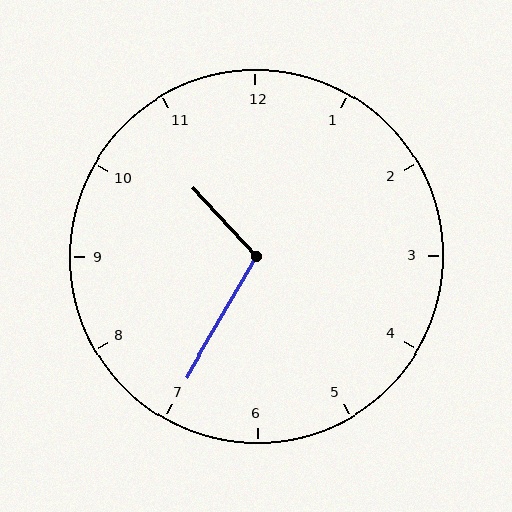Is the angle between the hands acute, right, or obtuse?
It is obtuse.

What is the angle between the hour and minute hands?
Approximately 108 degrees.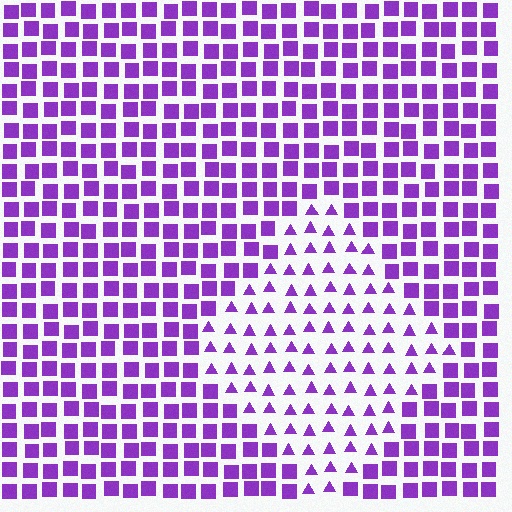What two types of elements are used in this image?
The image uses triangles inside the diamond region and squares outside it.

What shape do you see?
I see a diamond.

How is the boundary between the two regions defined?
The boundary is defined by a change in element shape: triangles inside vs. squares outside. All elements share the same color and spacing.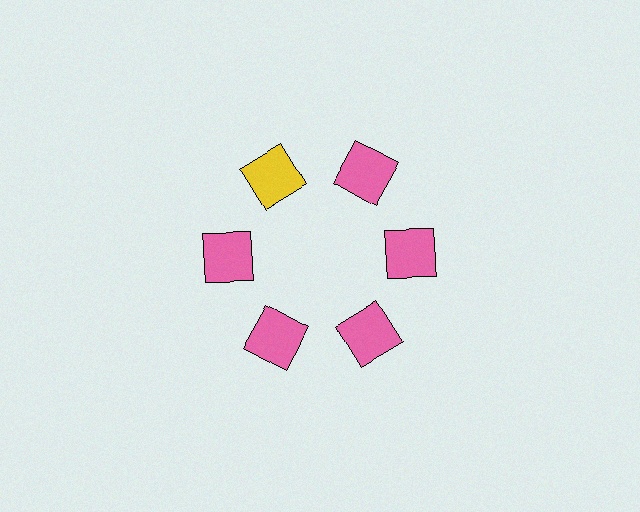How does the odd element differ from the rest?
It has a different color: yellow instead of pink.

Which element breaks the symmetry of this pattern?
The yellow square at roughly the 11 o'clock position breaks the symmetry. All other shapes are pink squares.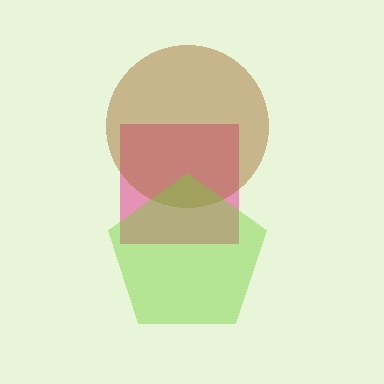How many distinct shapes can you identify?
There are 3 distinct shapes: a pink square, a brown circle, a lime pentagon.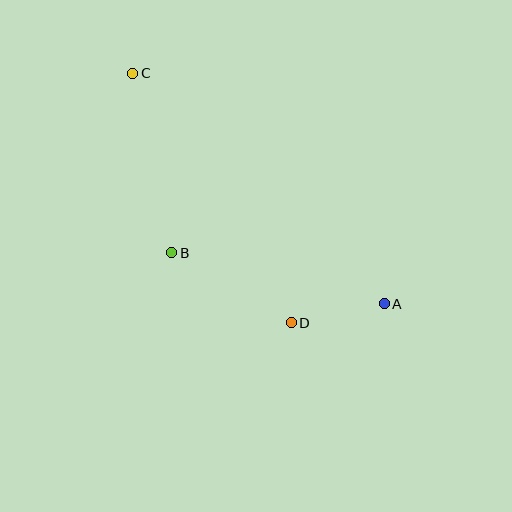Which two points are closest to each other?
Points A and D are closest to each other.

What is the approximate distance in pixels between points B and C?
The distance between B and C is approximately 184 pixels.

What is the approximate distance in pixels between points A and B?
The distance between A and B is approximately 218 pixels.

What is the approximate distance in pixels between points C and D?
The distance between C and D is approximately 295 pixels.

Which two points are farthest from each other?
Points A and C are farthest from each other.